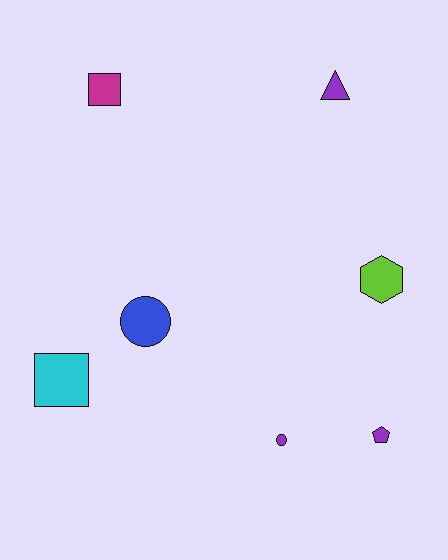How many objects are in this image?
There are 7 objects.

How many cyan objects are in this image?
There is 1 cyan object.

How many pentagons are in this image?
There is 1 pentagon.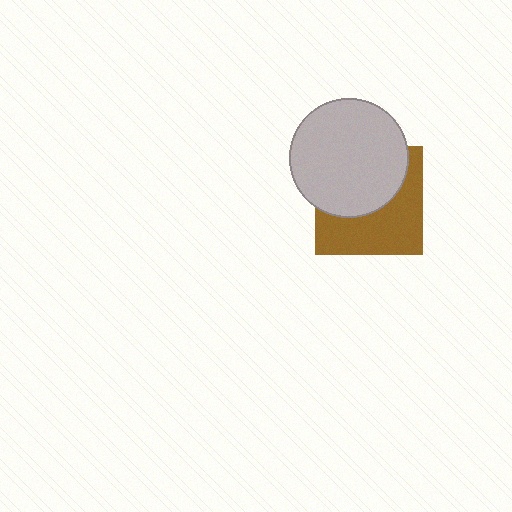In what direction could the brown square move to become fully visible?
The brown square could move down. That would shift it out from behind the light gray circle entirely.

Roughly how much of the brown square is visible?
About half of it is visible (roughly 50%).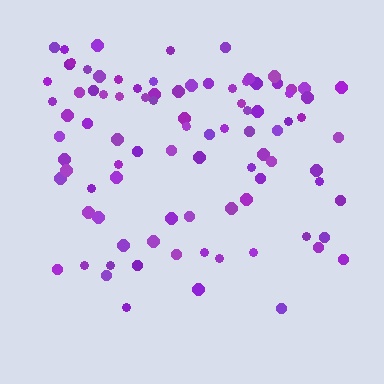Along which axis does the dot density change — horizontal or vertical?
Vertical.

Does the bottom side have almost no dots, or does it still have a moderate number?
Still a moderate number, just noticeably fewer than the top.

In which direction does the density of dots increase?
From bottom to top, with the top side densest.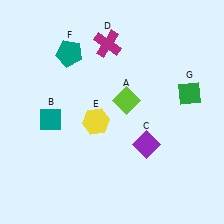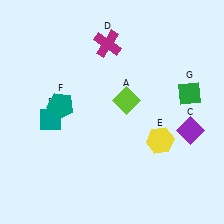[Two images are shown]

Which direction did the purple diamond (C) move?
The purple diamond (C) moved right.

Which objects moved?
The objects that moved are: the purple diamond (C), the yellow hexagon (E), the teal pentagon (F).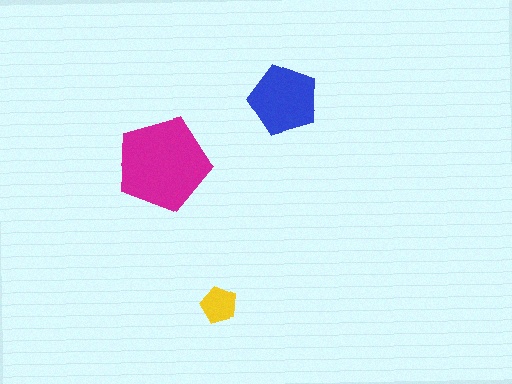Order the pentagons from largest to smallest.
the magenta one, the blue one, the yellow one.